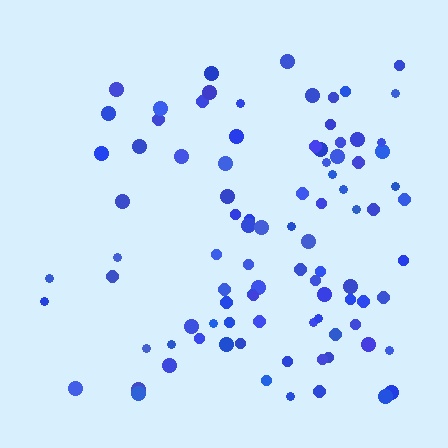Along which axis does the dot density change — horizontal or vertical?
Horizontal.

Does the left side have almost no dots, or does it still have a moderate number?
Still a moderate number, just noticeably fewer than the right.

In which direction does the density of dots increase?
From left to right, with the right side densest.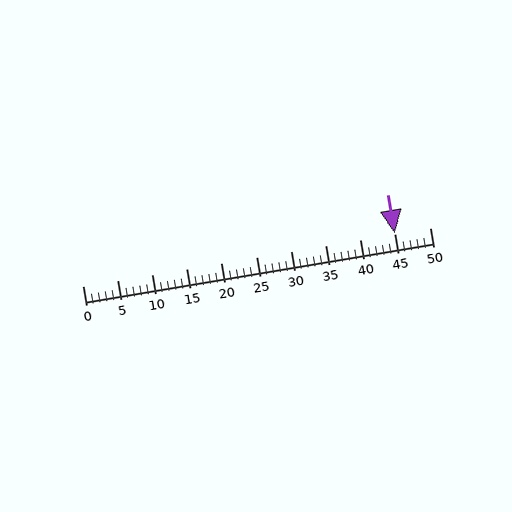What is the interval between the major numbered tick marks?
The major tick marks are spaced 5 units apart.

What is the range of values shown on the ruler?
The ruler shows values from 0 to 50.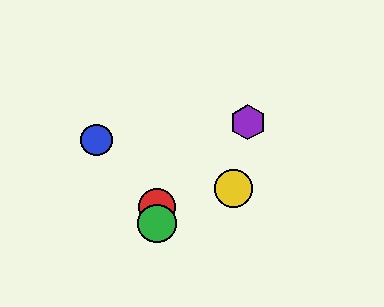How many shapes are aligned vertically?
2 shapes (the red circle, the green circle) are aligned vertically.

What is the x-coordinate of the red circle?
The red circle is at x≈157.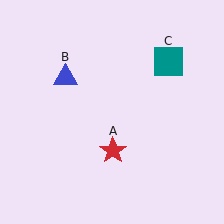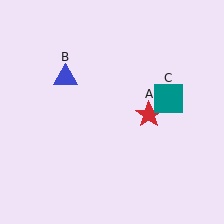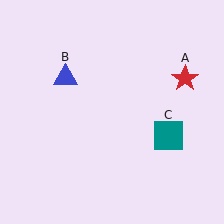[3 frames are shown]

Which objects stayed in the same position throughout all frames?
Blue triangle (object B) remained stationary.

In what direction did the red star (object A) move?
The red star (object A) moved up and to the right.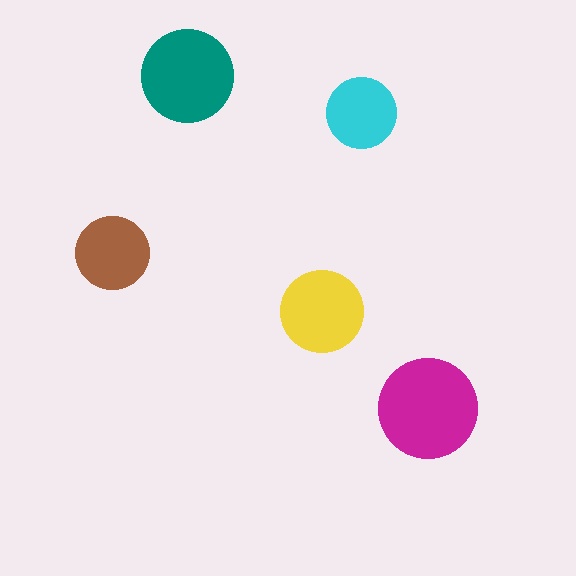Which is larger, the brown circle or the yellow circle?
The yellow one.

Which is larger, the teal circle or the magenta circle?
The magenta one.